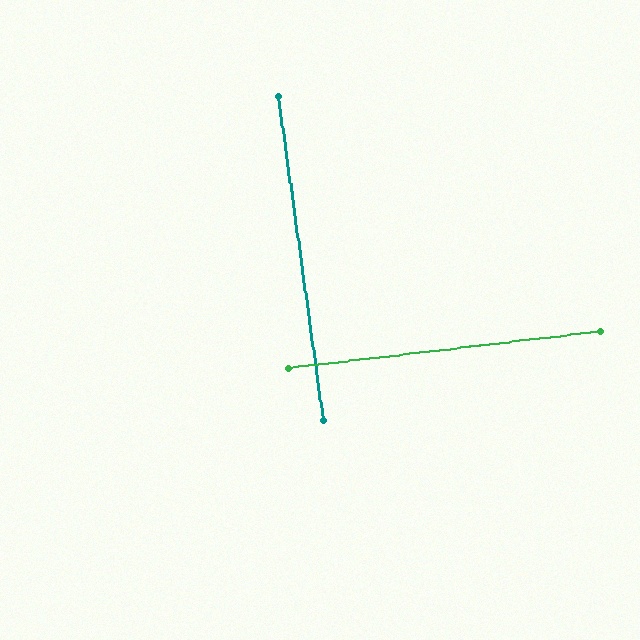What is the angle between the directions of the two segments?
Approximately 89 degrees.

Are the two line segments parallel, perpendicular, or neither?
Perpendicular — they meet at approximately 89°.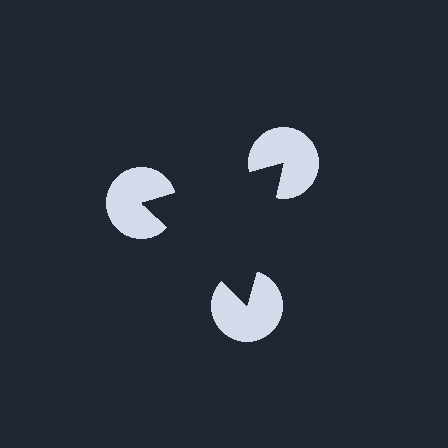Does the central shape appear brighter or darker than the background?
It typically appears slightly darker than the background, even though no actual brightness change is drawn.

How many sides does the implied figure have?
3 sides.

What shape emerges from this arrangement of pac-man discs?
An illusory triangle — its edges are inferred from the aligned wedge cuts in the pac-man discs, not physically drawn.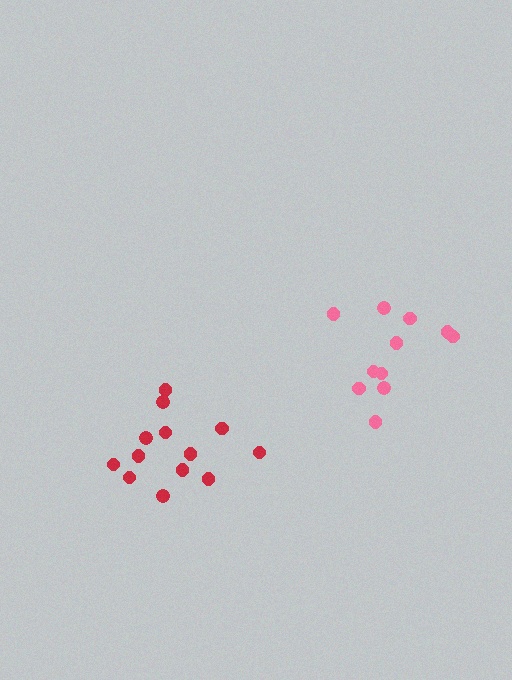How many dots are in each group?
Group 1: 13 dots, Group 2: 11 dots (24 total).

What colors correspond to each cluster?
The clusters are colored: red, pink.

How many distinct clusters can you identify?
There are 2 distinct clusters.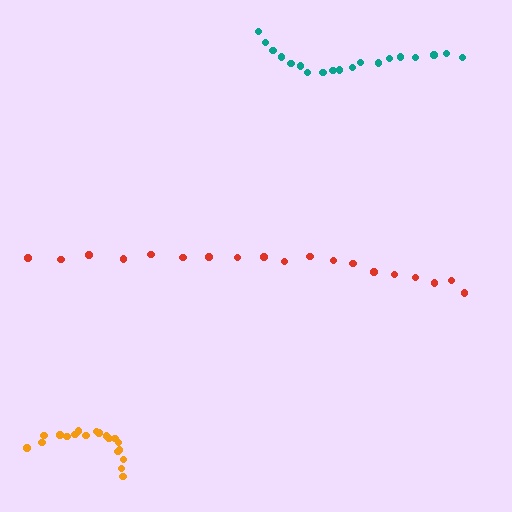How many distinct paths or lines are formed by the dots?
There are 3 distinct paths.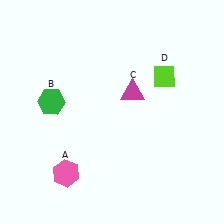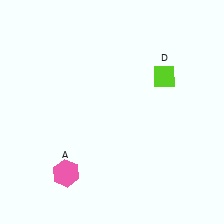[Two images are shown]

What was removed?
The magenta triangle (C), the green hexagon (B) were removed in Image 2.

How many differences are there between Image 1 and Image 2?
There are 2 differences between the two images.